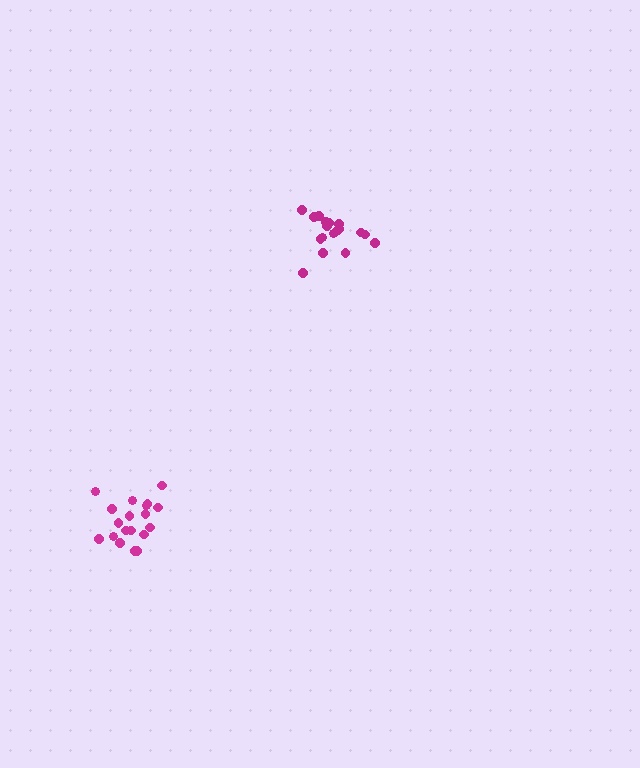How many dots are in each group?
Group 1: 18 dots, Group 2: 19 dots (37 total).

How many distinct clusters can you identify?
There are 2 distinct clusters.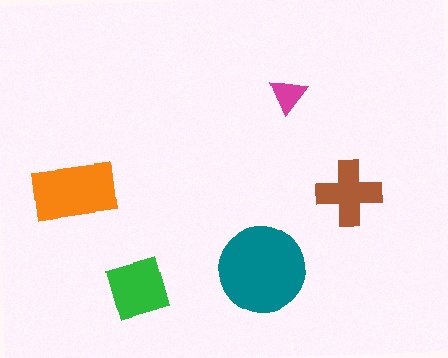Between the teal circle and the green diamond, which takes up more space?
The teal circle.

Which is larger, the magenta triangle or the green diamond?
The green diamond.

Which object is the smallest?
The magenta triangle.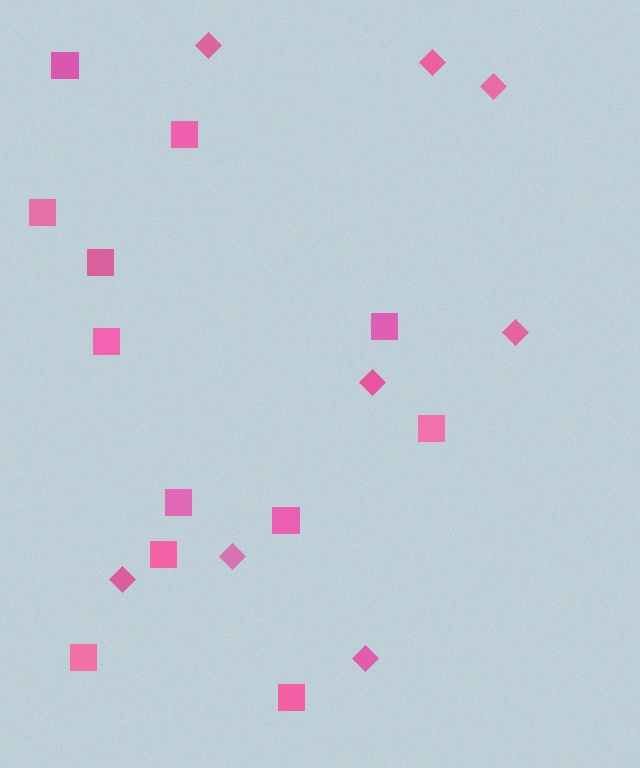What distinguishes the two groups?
There are 2 groups: one group of diamonds (8) and one group of squares (12).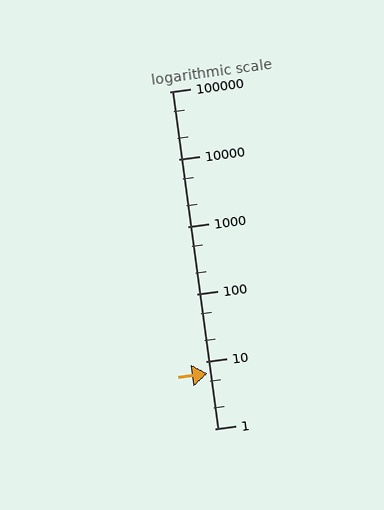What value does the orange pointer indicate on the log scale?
The pointer indicates approximately 6.5.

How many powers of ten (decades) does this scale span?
The scale spans 5 decades, from 1 to 100000.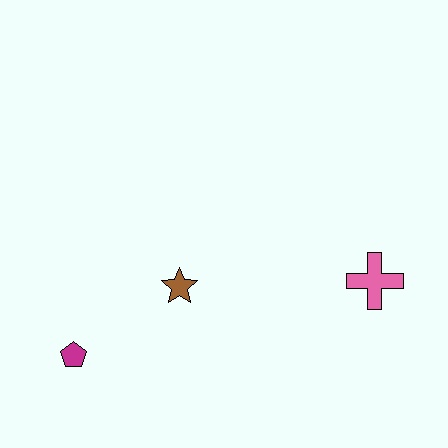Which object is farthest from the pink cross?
The magenta pentagon is farthest from the pink cross.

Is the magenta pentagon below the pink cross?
Yes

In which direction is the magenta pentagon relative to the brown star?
The magenta pentagon is to the left of the brown star.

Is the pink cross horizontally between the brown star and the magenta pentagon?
No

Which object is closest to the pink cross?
The brown star is closest to the pink cross.